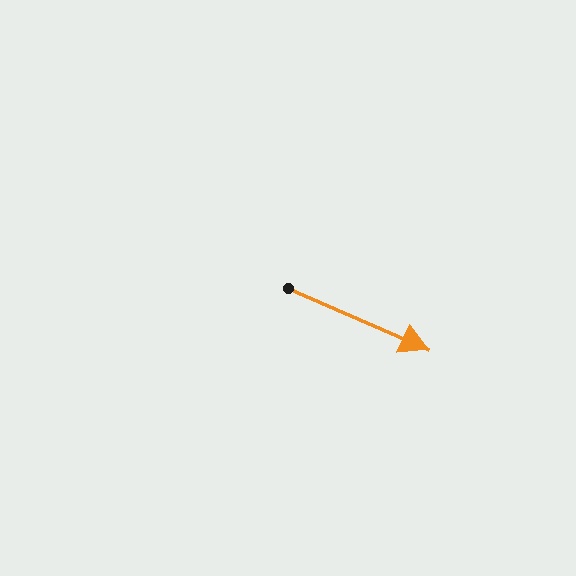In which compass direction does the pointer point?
Southeast.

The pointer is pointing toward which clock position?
Roughly 4 o'clock.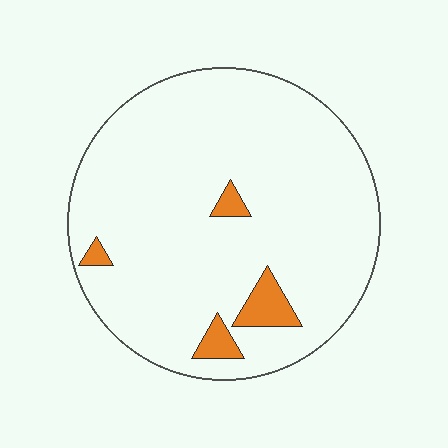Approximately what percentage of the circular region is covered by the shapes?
Approximately 5%.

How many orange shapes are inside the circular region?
4.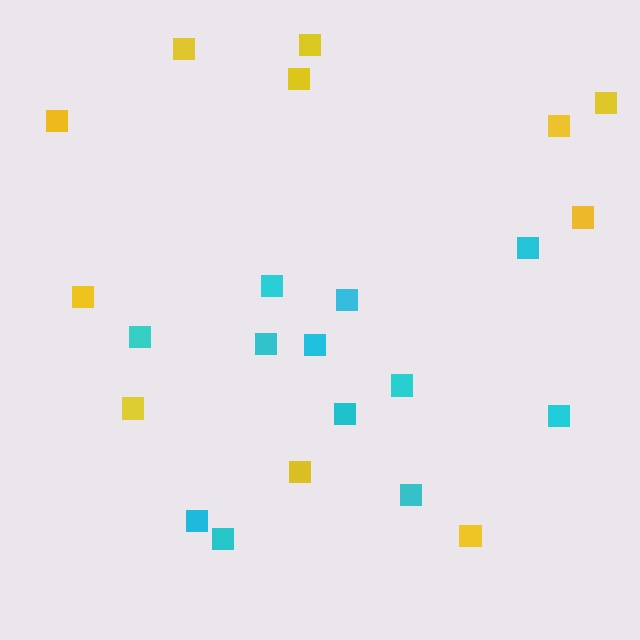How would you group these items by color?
There are 2 groups: one group of yellow squares (11) and one group of cyan squares (12).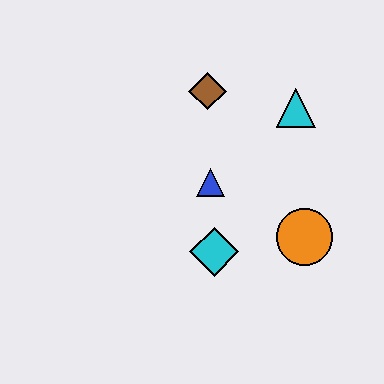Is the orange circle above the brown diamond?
No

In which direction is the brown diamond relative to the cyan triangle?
The brown diamond is to the left of the cyan triangle.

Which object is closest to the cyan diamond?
The blue triangle is closest to the cyan diamond.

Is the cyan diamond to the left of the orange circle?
Yes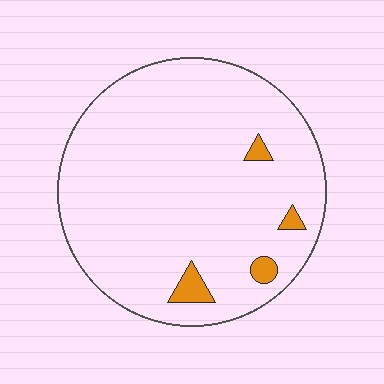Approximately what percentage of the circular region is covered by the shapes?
Approximately 5%.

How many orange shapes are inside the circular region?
4.